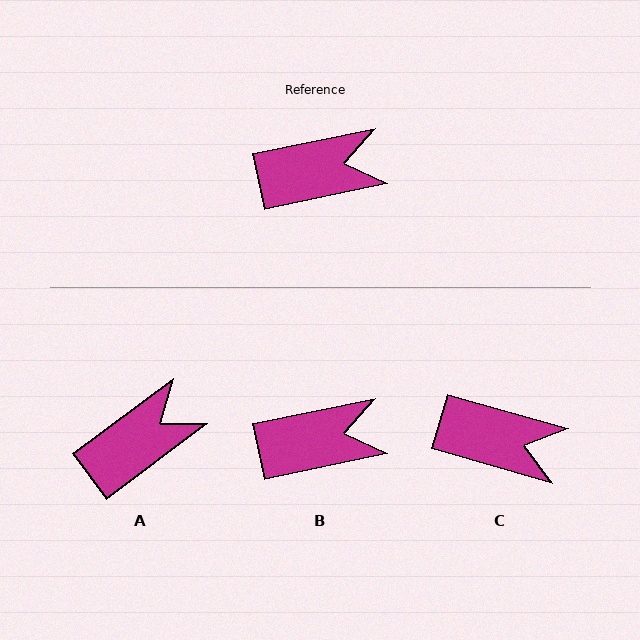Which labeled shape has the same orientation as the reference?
B.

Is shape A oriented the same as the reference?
No, it is off by about 25 degrees.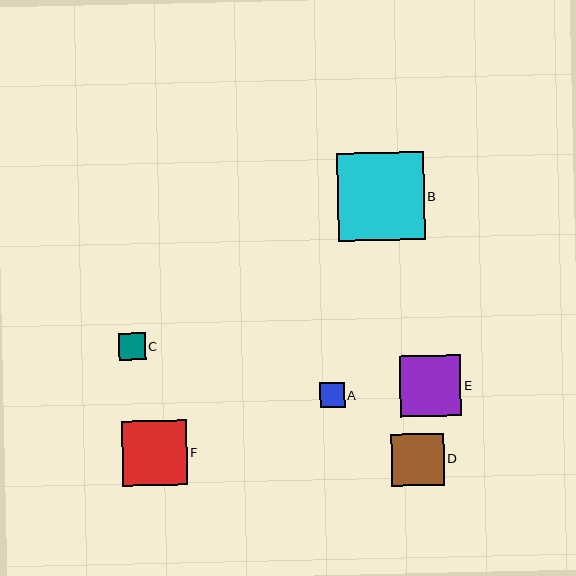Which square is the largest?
Square B is the largest with a size of approximately 87 pixels.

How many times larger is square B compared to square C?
Square B is approximately 3.3 times the size of square C.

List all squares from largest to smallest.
From largest to smallest: B, F, E, D, C, A.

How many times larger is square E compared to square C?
Square E is approximately 2.3 times the size of square C.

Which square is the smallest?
Square A is the smallest with a size of approximately 25 pixels.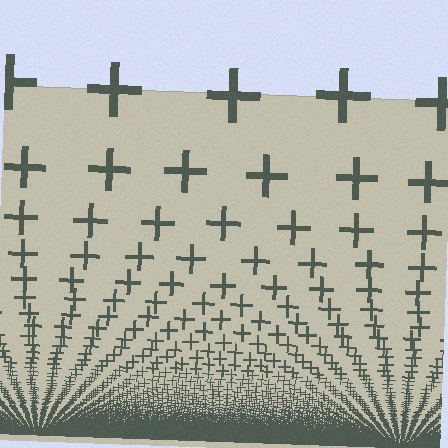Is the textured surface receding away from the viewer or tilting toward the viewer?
The surface appears to tilt toward the viewer. Texture elements get larger and sparser toward the top.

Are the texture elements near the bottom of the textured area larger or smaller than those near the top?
Smaller. The gradient is inverted — elements near the bottom are smaller and denser.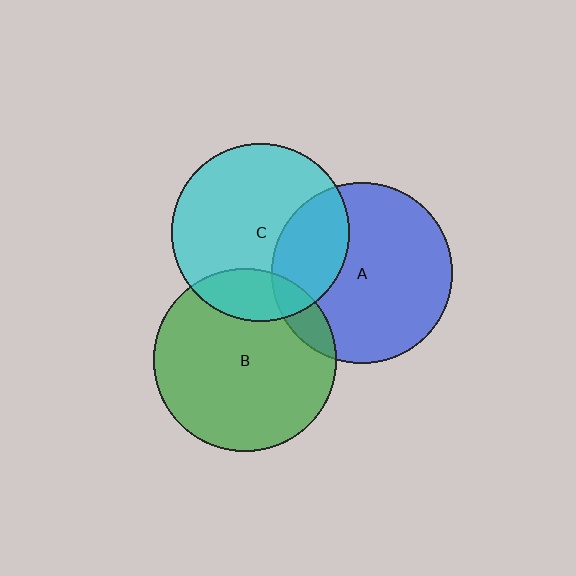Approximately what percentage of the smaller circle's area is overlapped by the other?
Approximately 20%.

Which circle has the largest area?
Circle B (green).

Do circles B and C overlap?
Yes.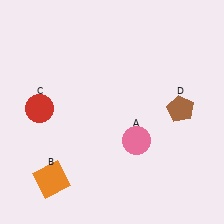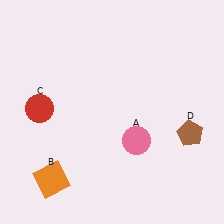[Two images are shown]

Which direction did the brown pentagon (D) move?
The brown pentagon (D) moved down.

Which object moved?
The brown pentagon (D) moved down.